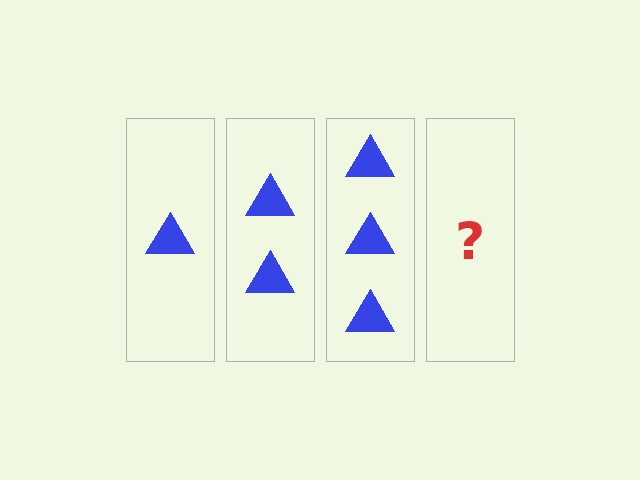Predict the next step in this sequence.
The next step is 4 triangles.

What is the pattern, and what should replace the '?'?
The pattern is that each step adds one more triangle. The '?' should be 4 triangles.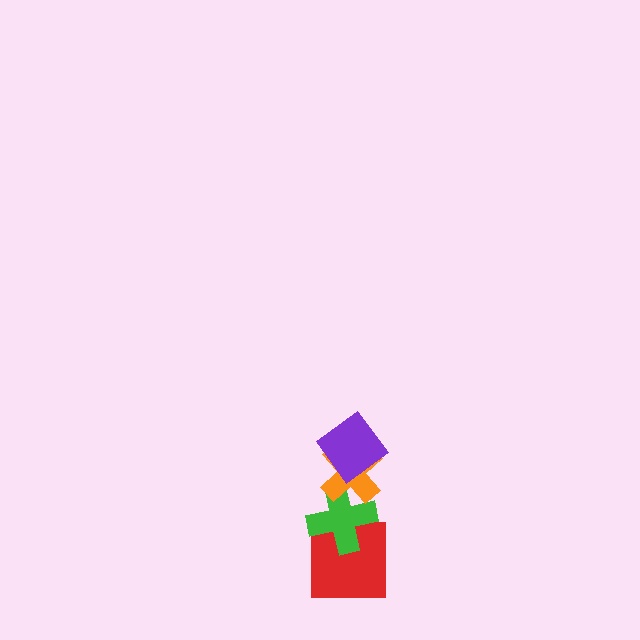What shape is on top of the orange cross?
The purple diamond is on top of the orange cross.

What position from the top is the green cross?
The green cross is 3rd from the top.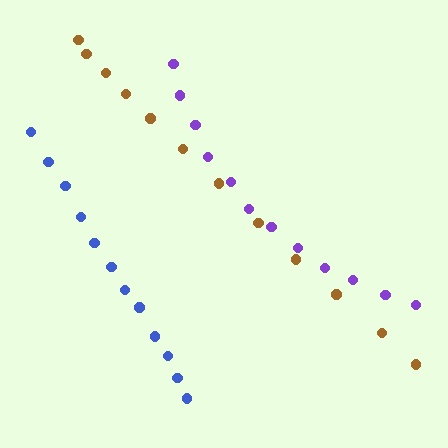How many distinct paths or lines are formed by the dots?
There are 3 distinct paths.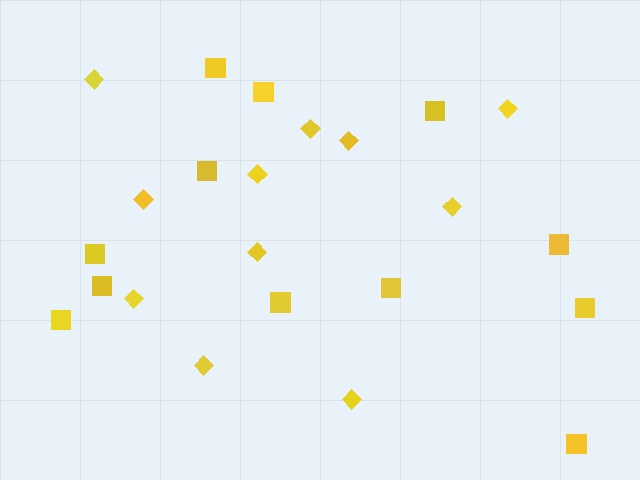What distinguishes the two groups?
There are 2 groups: one group of squares (12) and one group of diamonds (11).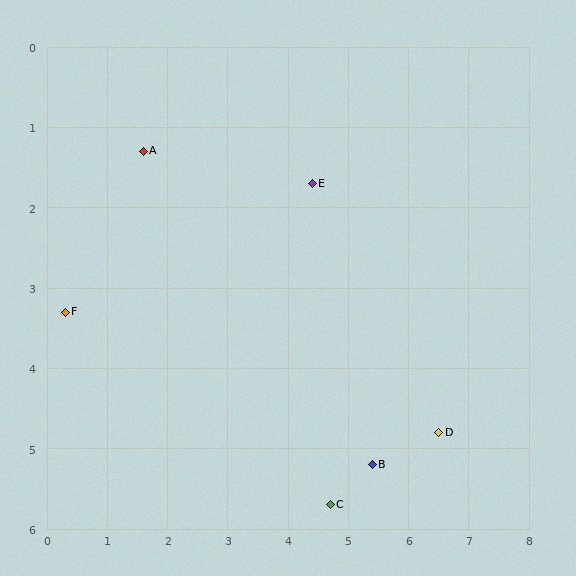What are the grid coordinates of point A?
Point A is at approximately (1.6, 1.3).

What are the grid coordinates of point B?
Point B is at approximately (5.4, 5.2).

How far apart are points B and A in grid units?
Points B and A are about 5.4 grid units apart.